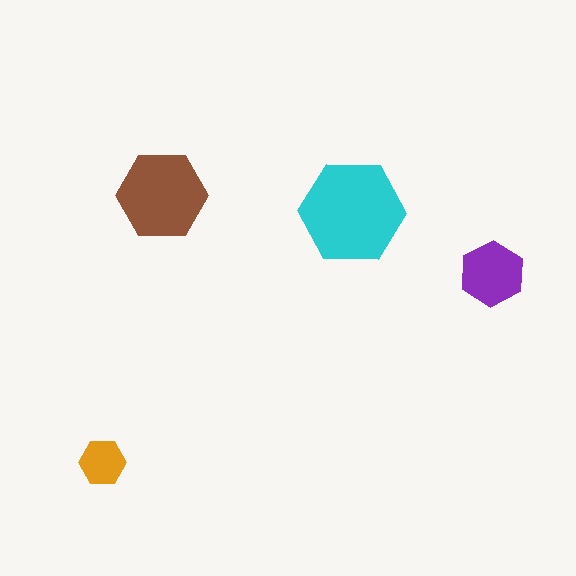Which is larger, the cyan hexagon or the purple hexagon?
The cyan one.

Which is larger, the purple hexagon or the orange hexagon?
The purple one.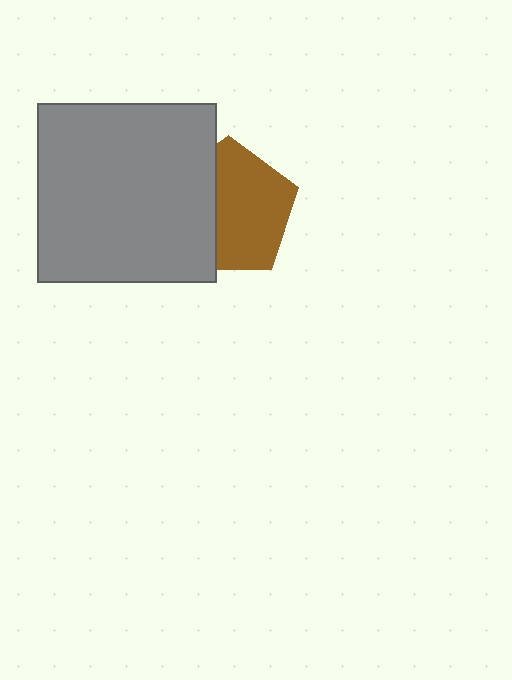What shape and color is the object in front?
The object in front is a gray square.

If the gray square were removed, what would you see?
You would see the complete brown pentagon.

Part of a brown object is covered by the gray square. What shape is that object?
It is a pentagon.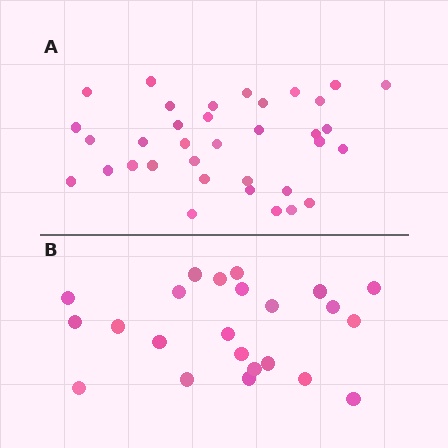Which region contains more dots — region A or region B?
Region A (the top region) has more dots.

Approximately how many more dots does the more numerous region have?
Region A has roughly 12 or so more dots than region B.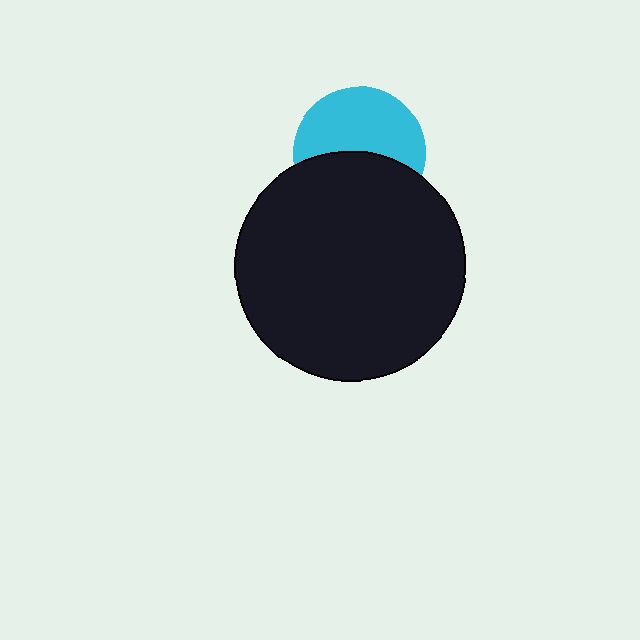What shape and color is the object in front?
The object in front is a black circle.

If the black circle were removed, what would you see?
You would see the complete cyan circle.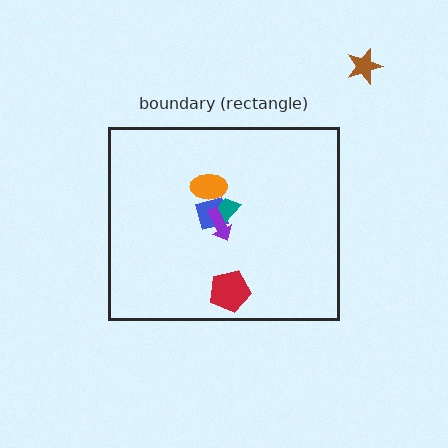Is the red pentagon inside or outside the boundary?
Inside.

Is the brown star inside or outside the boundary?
Outside.